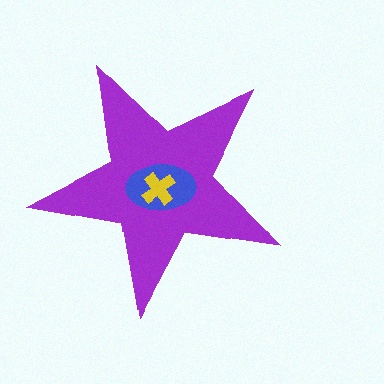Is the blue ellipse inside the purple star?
Yes.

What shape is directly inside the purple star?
The blue ellipse.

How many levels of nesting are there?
3.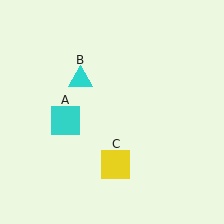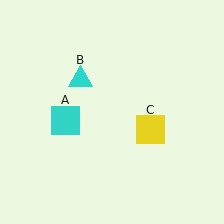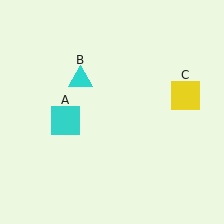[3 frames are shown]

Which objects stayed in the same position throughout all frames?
Cyan square (object A) and cyan triangle (object B) remained stationary.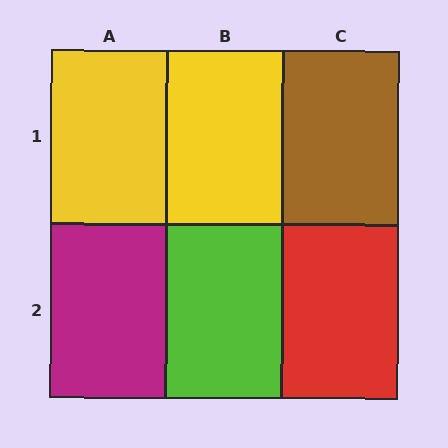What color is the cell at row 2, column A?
Magenta.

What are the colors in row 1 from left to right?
Yellow, yellow, brown.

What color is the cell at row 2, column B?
Lime.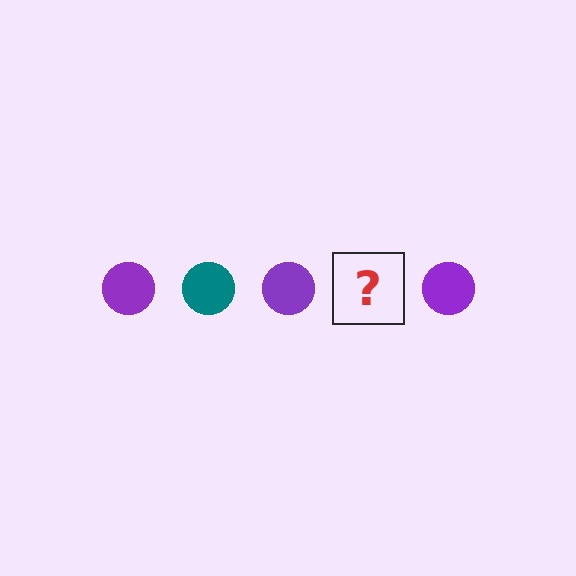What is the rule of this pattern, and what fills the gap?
The rule is that the pattern cycles through purple, teal circles. The gap should be filled with a teal circle.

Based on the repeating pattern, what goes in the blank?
The blank should be a teal circle.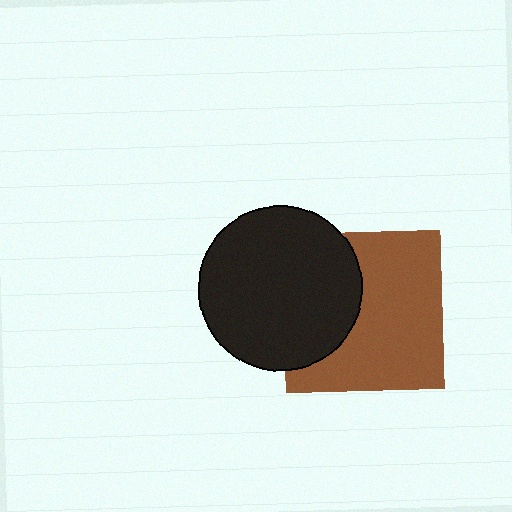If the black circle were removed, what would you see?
You would see the complete brown square.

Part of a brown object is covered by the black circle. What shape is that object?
It is a square.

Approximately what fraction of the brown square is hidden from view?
Roughly 36% of the brown square is hidden behind the black circle.